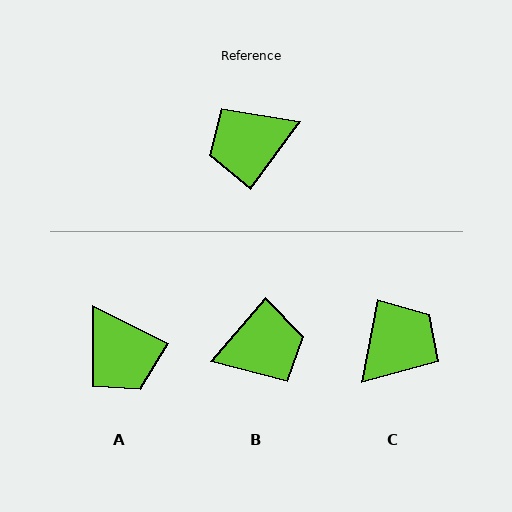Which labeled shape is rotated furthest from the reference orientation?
B, about 175 degrees away.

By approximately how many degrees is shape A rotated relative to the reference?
Approximately 99 degrees counter-clockwise.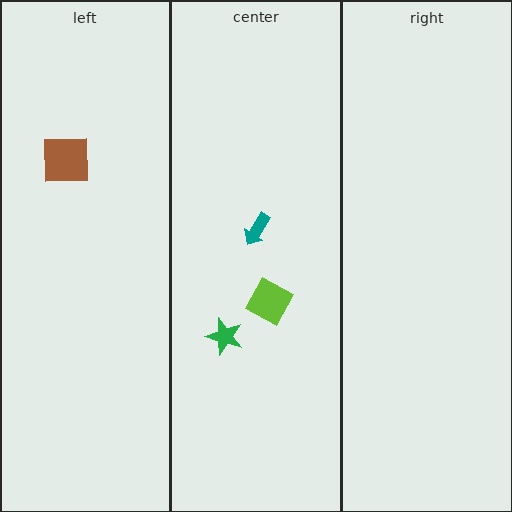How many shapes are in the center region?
3.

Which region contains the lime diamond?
The center region.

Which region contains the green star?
The center region.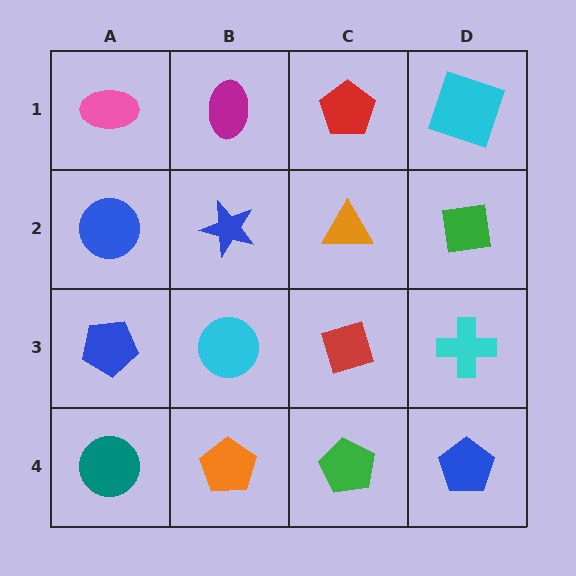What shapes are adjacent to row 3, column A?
A blue circle (row 2, column A), a teal circle (row 4, column A), a cyan circle (row 3, column B).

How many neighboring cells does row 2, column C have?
4.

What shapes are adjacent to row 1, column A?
A blue circle (row 2, column A), a magenta ellipse (row 1, column B).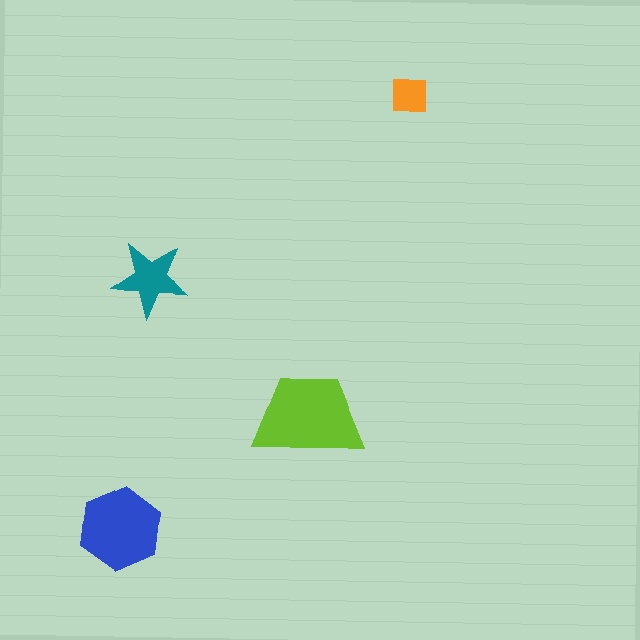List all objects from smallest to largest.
The orange square, the teal star, the blue hexagon, the lime trapezoid.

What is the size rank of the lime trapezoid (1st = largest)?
1st.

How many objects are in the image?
There are 4 objects in the image.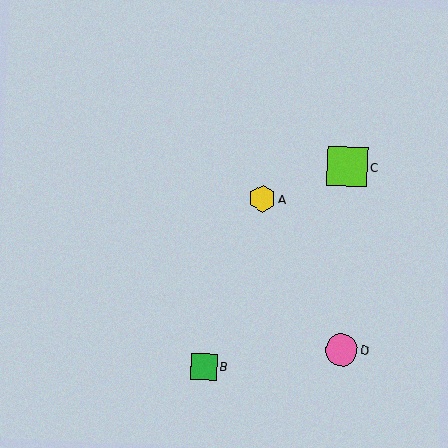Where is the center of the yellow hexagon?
The center of the yellow hexagon is at (262, 199).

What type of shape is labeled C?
Shape C is a lime square.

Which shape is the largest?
The lime square (labeled C) is the largest.